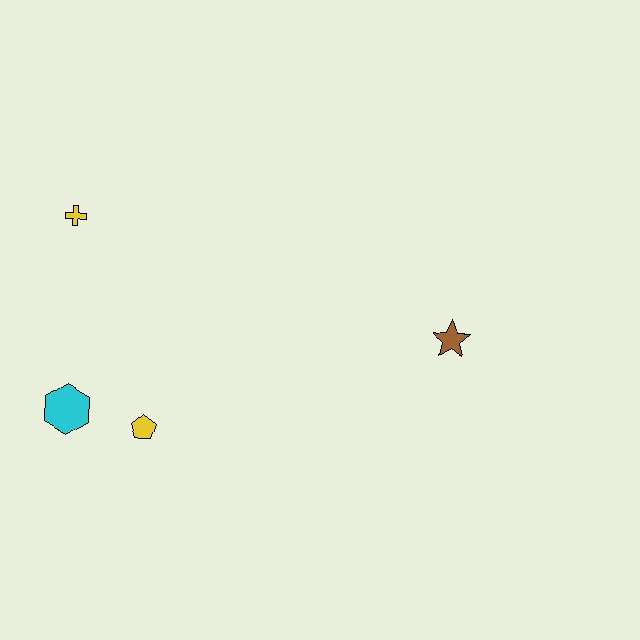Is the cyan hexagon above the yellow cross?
No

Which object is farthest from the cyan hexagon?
The brown star is farthest from the cyan hexagon.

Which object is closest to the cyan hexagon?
The yellow pentagon is closest to the cyan hexagon.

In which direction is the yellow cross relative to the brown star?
The yellow cross is to the left of the brown star.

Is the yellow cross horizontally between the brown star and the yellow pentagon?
No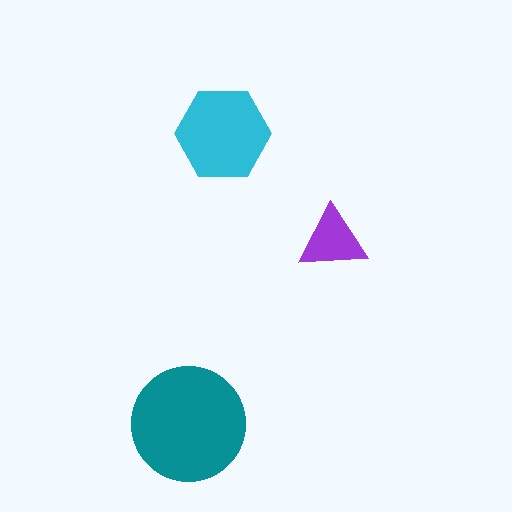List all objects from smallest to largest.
The purple triangle, the cyan hexagon, the teal circle.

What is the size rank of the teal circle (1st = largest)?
1st.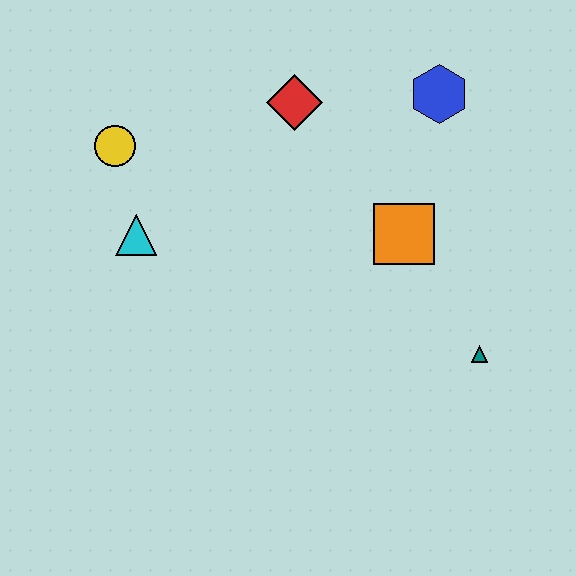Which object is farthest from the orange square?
The yellow circle is farthest from the orange square.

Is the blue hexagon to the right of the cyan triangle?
Yes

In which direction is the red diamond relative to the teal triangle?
The red diamond is above the teal triangle.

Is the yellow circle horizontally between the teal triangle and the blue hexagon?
No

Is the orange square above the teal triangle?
Yes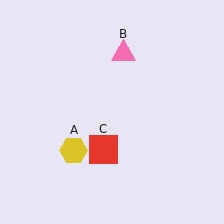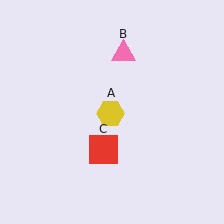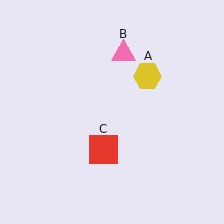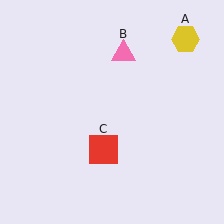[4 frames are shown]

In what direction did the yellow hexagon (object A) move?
The yellow hexagon (object A) moved up and to the right.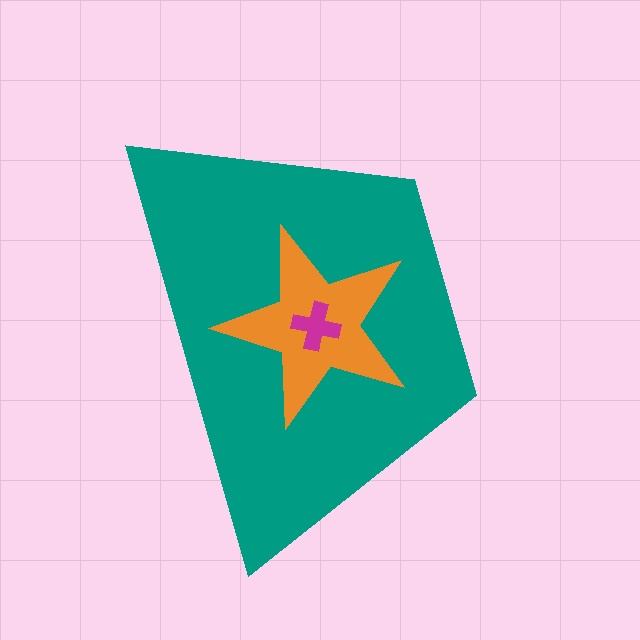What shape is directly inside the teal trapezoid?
The orange star.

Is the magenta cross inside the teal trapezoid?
Yes.